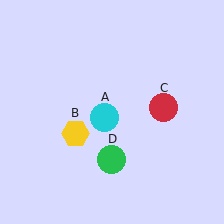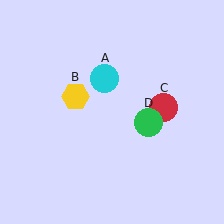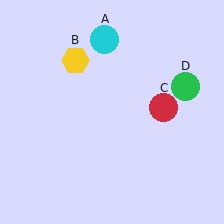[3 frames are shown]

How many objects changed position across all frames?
3 objects changed position: cyan circle (object A), yellow hexagon (object B), green circle (object D).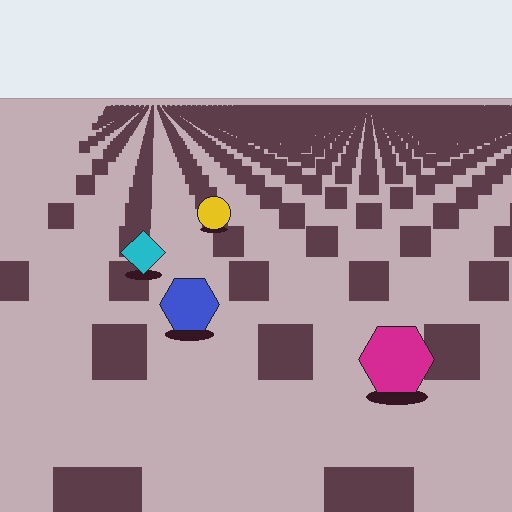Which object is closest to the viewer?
The magenta hexagon is closest. The texture marks near it are larger and more spread out.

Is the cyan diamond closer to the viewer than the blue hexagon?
No. The blue hexagon is closer — you can tell from the texture gradient: the ground texture is coarser near it.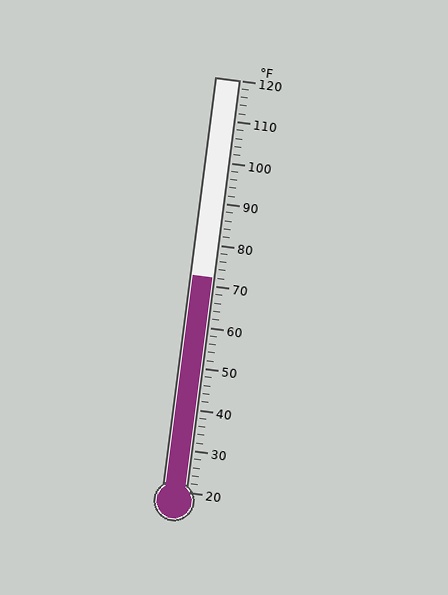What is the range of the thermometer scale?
The thermometer scale ranges from 20°F to 120°F.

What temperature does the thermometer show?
The thermometer shows approximately 72°F.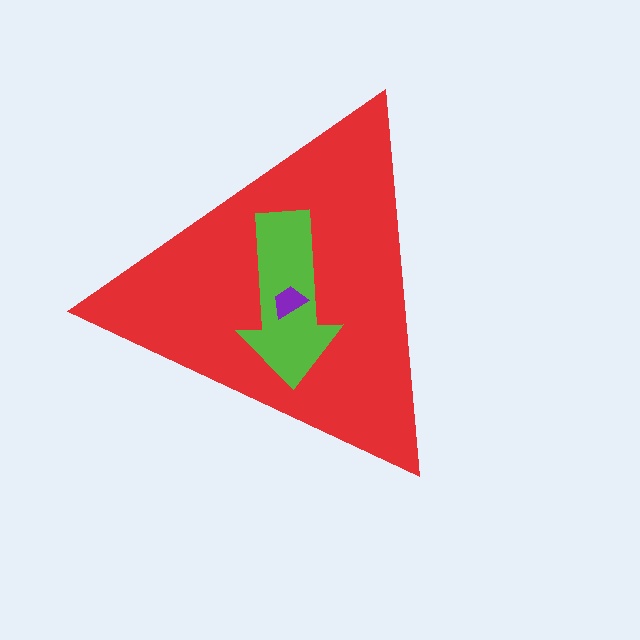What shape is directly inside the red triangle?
The lime arrow.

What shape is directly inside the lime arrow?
The purple trapezoid.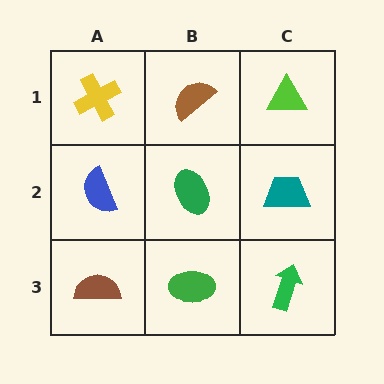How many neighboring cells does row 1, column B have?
3.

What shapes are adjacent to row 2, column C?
A lime triangle (row 1, column C), a green arrow (row 3, column C), a green ellipse (row 2, column B).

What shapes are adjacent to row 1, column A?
A blue semicircle (row 2, column A), a brown semicircle (row 1, column B).